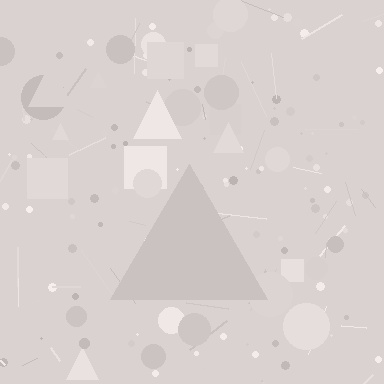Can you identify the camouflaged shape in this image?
The camouflaged shape is a triangle.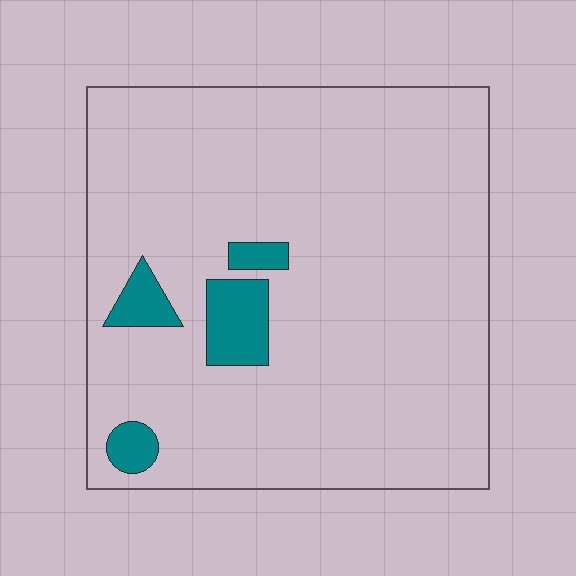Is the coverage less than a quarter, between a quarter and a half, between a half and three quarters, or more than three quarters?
Less than a quarter.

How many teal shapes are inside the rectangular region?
4.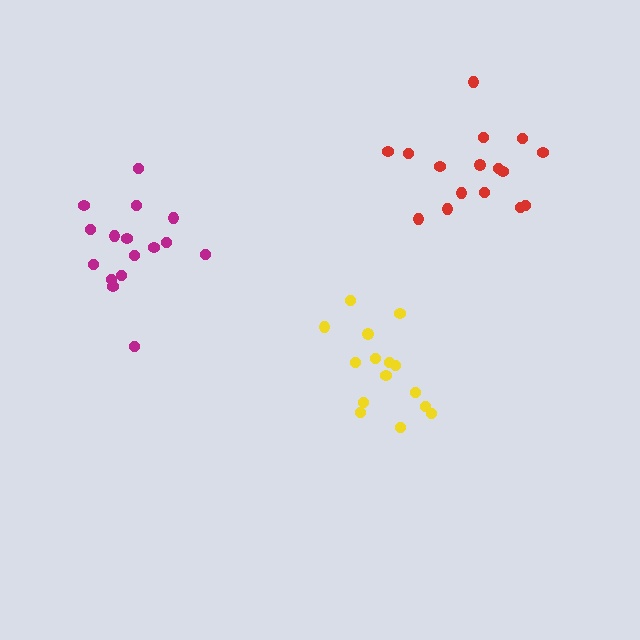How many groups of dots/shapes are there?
There are 3 groups.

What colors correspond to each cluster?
The clusters are colored: magenta, red, yellow.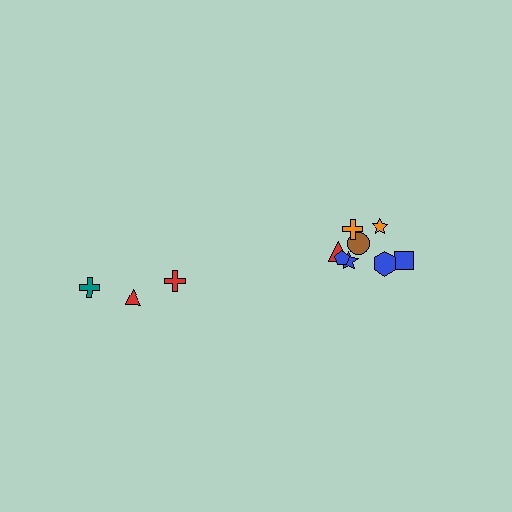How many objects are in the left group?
There are 3 objects.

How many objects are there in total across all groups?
There are 11 objects.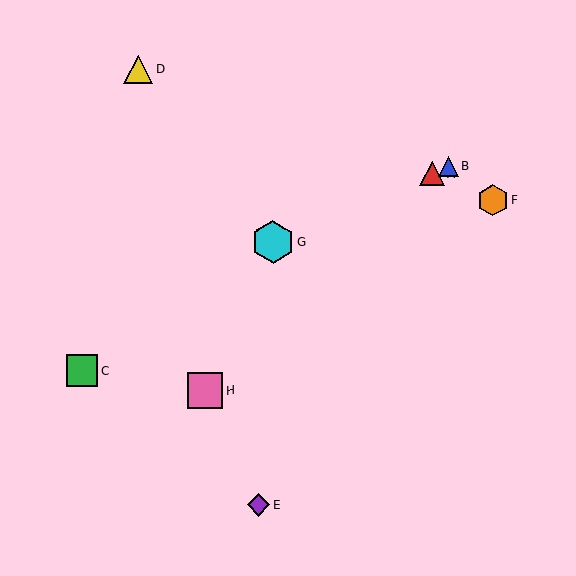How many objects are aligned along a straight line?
3 objects (A, B, G) are aligned along a straight line.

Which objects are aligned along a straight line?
Objects A, B, G are aligned along a straight line.